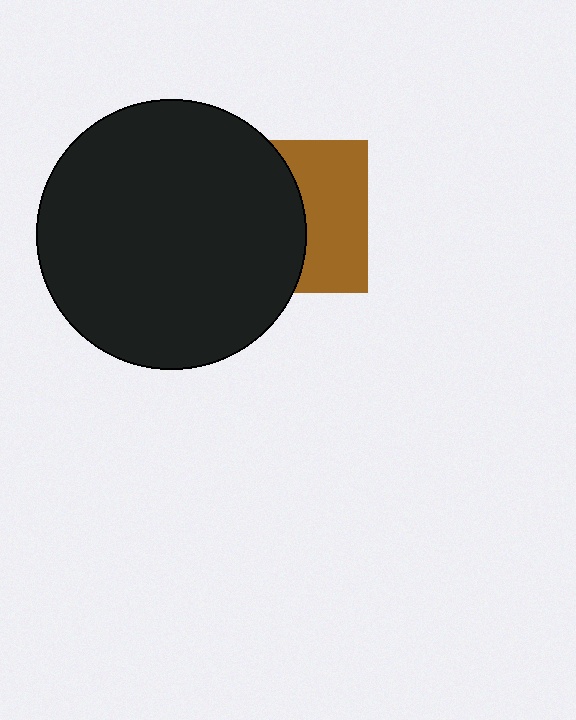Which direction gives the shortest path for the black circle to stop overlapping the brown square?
Moving left gives the shortest separation.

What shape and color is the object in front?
The object in front is a black circle.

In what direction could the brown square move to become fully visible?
The brown square could move right. That would shift it out from behind the black circle entirely.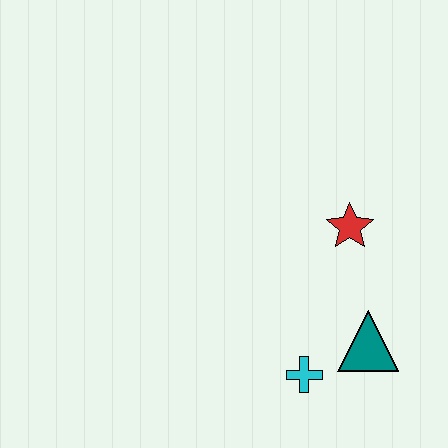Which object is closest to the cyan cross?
The teal triangle is closest to the cyan cross.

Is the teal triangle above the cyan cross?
Yes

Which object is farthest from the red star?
The cyan cross is farthest from the red star.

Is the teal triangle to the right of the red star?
Yes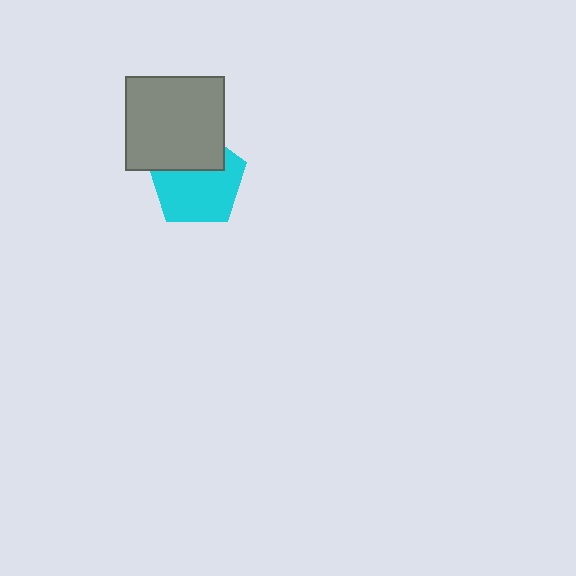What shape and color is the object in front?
The object in front is a gray rectangle.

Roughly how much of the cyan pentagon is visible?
About half of it is visible (roughly 65%).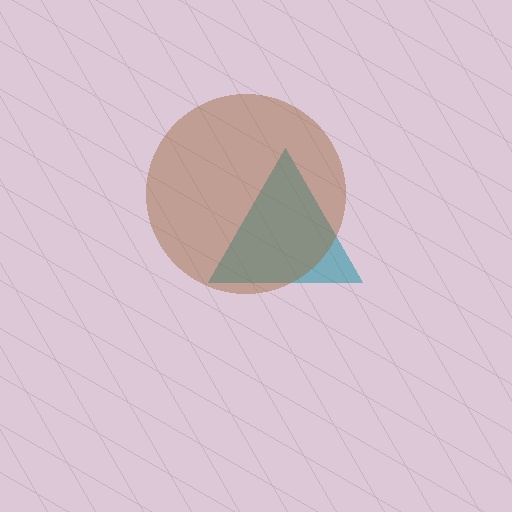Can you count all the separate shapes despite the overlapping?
Yes, there are 2 separate shapes.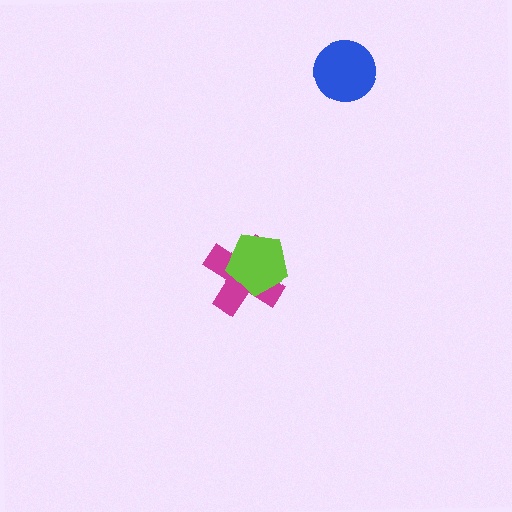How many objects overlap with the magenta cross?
1 object overlaps with the magenta cross.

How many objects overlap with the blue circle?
0 objects overlap with the blue circle.